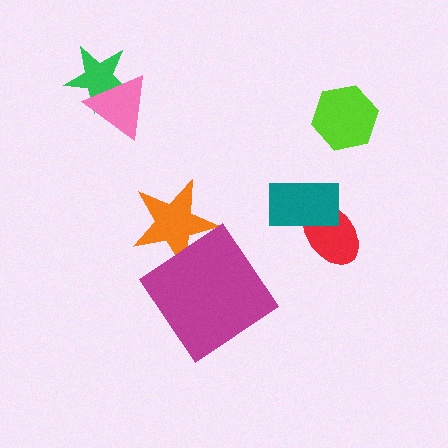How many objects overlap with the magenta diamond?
1 object overlaps with the magenta diamond.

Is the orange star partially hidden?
Yes, it is partially covered by another shape.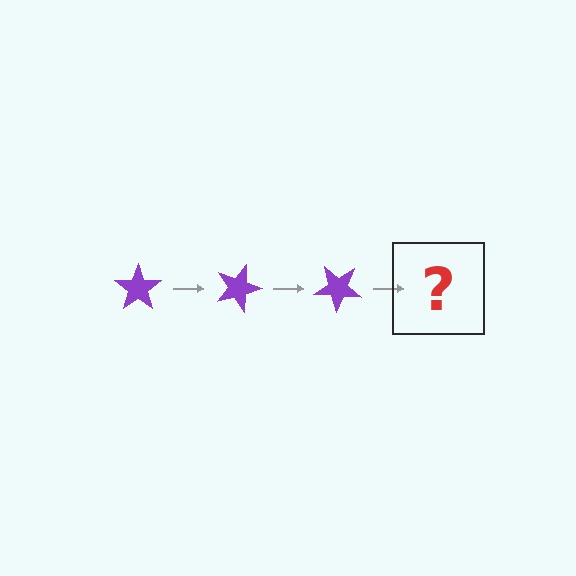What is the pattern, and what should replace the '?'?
The pattern is that the star rotates 20 degrees each step. The '?' should be a purple star rotated 60 degrees.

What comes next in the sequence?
The next element should be a purple star rotated 60 degrees.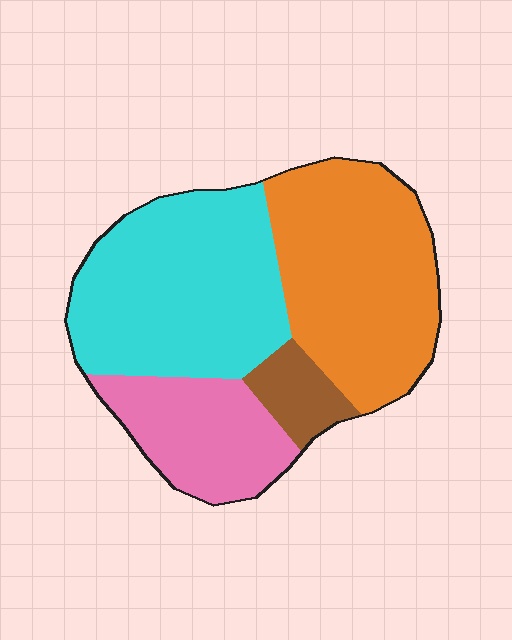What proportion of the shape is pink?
Pink takes up about one fifth (1/5) of the shape.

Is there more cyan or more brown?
Cyan.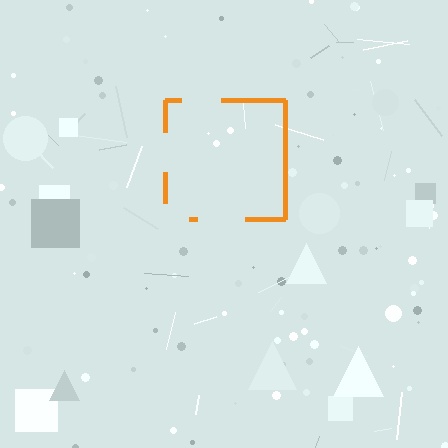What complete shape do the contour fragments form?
The contour fragments form a square.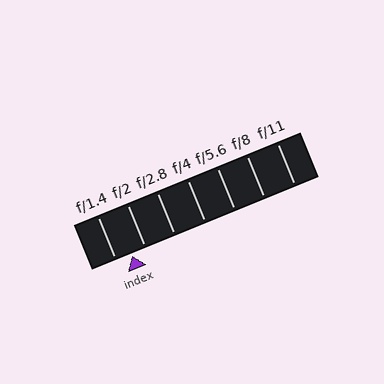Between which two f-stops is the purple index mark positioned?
The index mark is between f/1.4 and f/2.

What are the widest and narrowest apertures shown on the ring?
The widest aperture shown is f/1.4 and the narrowest is f/11.